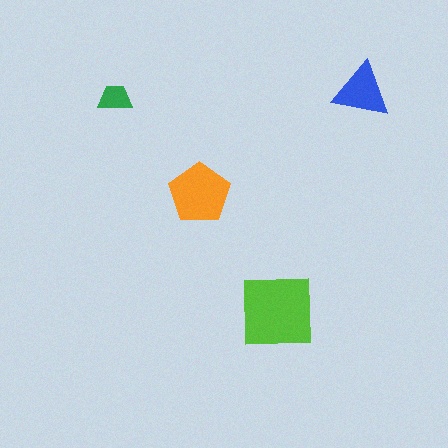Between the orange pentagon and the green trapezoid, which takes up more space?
The orange pentagon.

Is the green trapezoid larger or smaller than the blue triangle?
Smaller.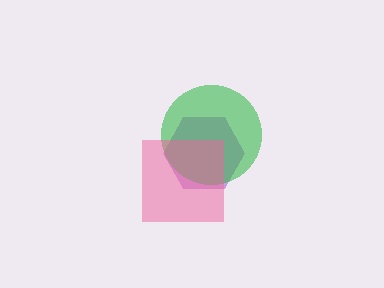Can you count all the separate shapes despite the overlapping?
Yes, there are 3 separate shapes.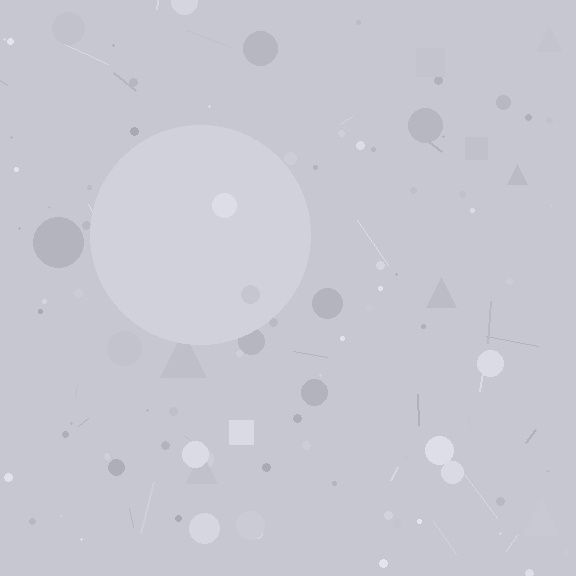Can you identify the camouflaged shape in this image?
The camouflaged shape is a circle.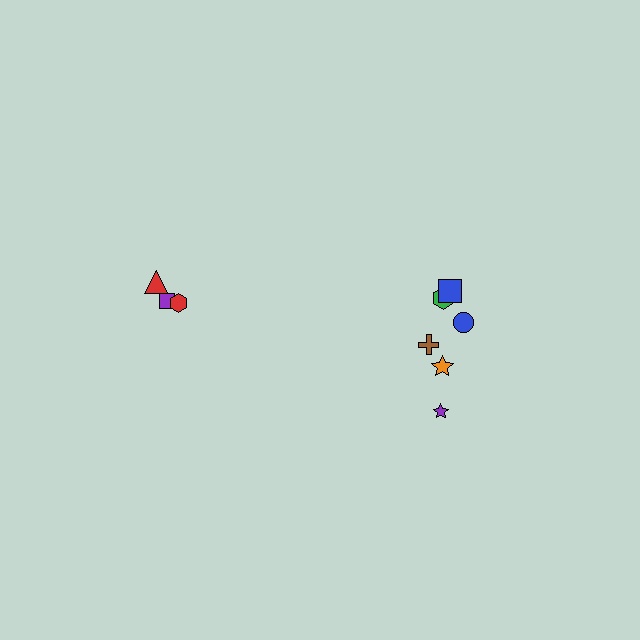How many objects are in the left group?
There are 3 objects.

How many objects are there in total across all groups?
There are 9 objects.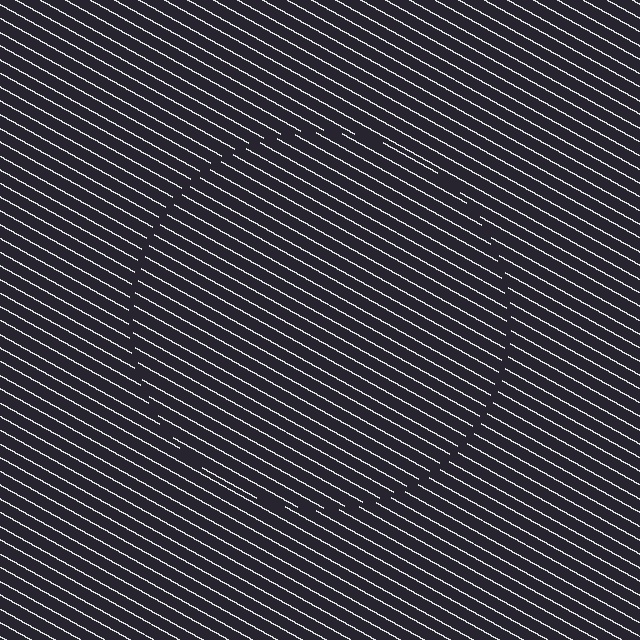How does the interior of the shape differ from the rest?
The interior of the shape contains the same grating, shifted by half a period — the contour is defined by the phase discontinuity where line-ends from the inner and outer gratings abut.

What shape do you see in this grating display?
An illusory circle. The interior of the shape contains the same grating, shifted by half a period — the contour is defined by the phase discontinuity where line-ends from the inner and outer gratings abut.